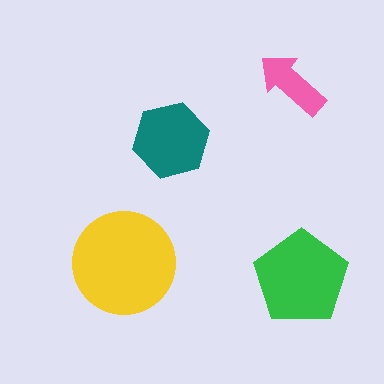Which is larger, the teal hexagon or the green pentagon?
The green pentagon.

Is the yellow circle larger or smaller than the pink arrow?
Larger.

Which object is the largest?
The yellow circle.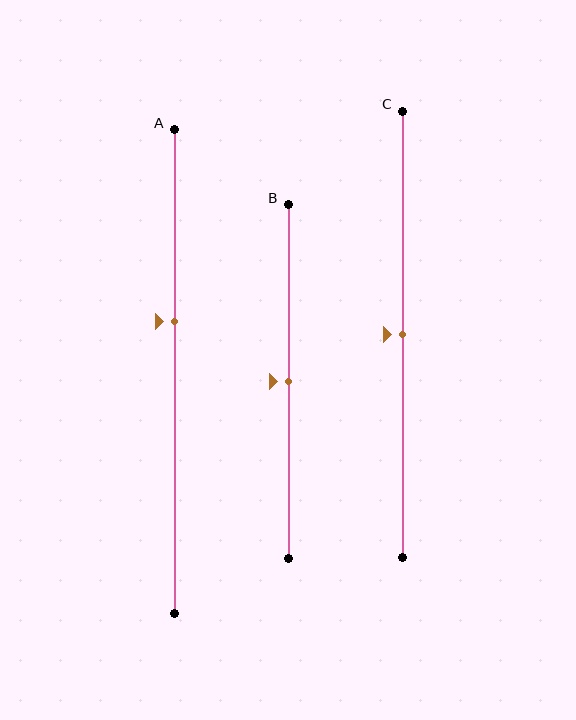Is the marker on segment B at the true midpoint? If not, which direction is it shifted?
Yes, the marker on segment B is at the true midpoint.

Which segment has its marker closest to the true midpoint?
Segment B has its marker closest to the true midpoint.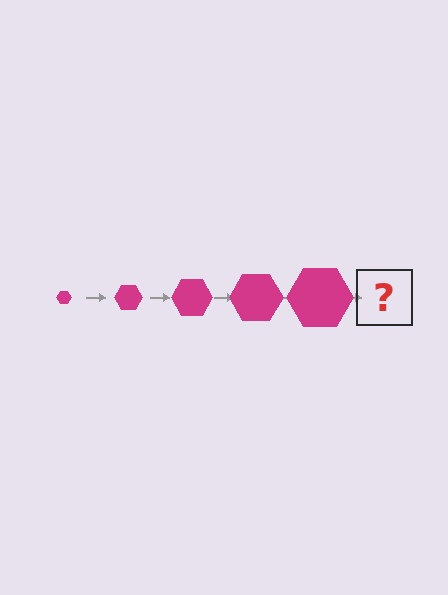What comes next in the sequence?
The next element should be a magenta hexagon, larger than the previous one.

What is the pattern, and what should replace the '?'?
The pattern is that the hexagon gets progressively larger each step. The '?' should be a magenta hexagon, larger than the previous one.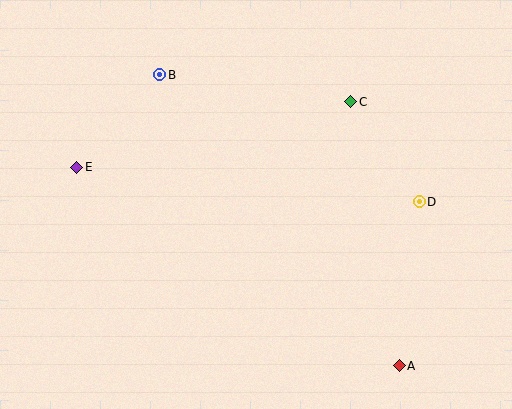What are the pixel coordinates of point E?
Point E is at (77, 167).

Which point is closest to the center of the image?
Point C at (351, 102) is closest to the center.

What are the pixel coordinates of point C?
Point C is at (351, 102).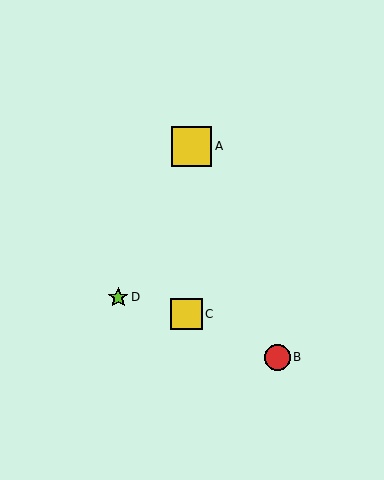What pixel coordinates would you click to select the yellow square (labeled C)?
Click at (186, 314) to select the yellow square C.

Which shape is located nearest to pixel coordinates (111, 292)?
The lime star (labeled D) at (118, 297) is nearest to that location.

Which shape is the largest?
The yellow square (labeled A) is the largest.